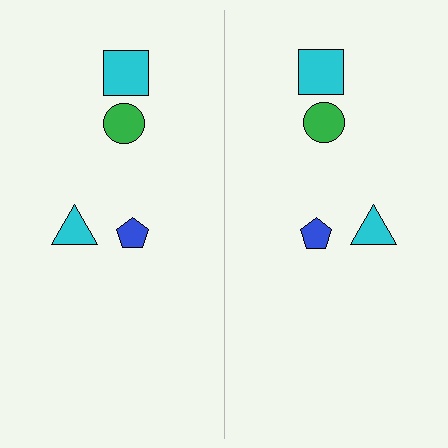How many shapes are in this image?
There are 8 shapes in this image.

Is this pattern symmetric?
Yes, this pattern has bilateral (reflection) symmetry.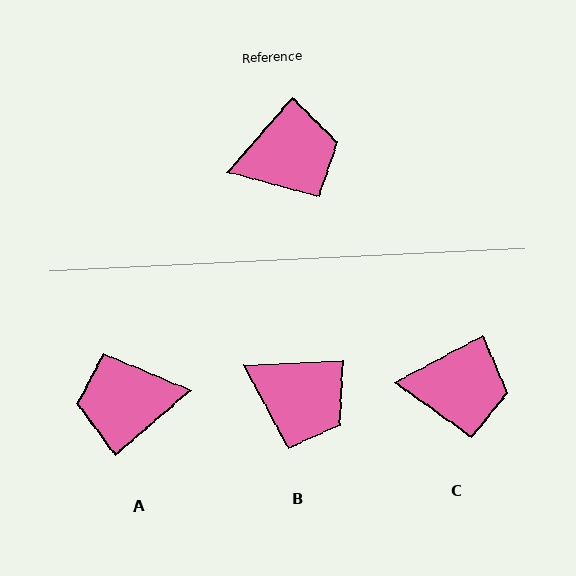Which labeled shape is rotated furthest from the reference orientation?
A, about 171 degrees away.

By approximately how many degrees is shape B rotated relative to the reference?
Approximately 47 degrees clockwise.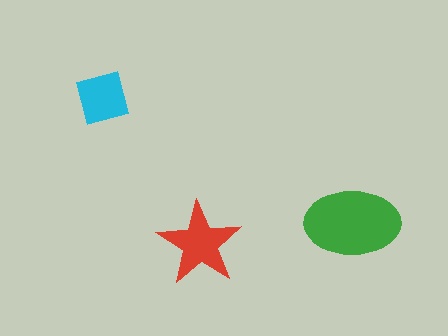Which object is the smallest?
The cyan square.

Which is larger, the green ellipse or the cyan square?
The green ellipse.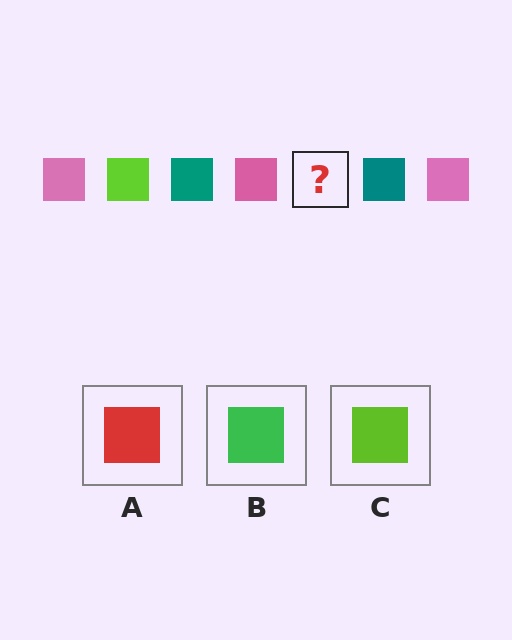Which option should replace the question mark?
Option C.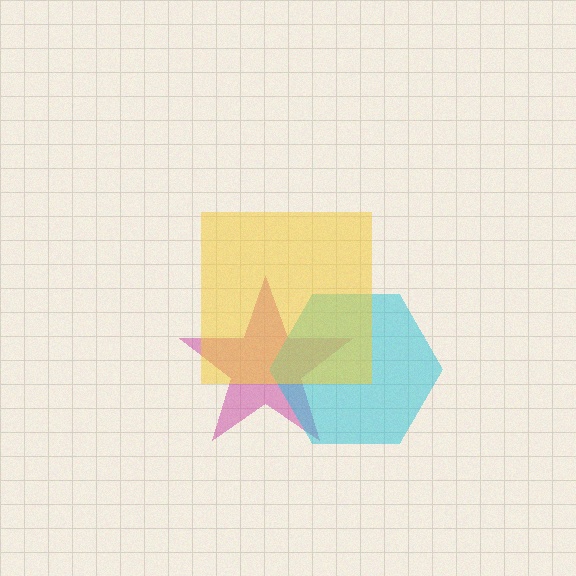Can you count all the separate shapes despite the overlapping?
Yes, there are 3 separate shapes.